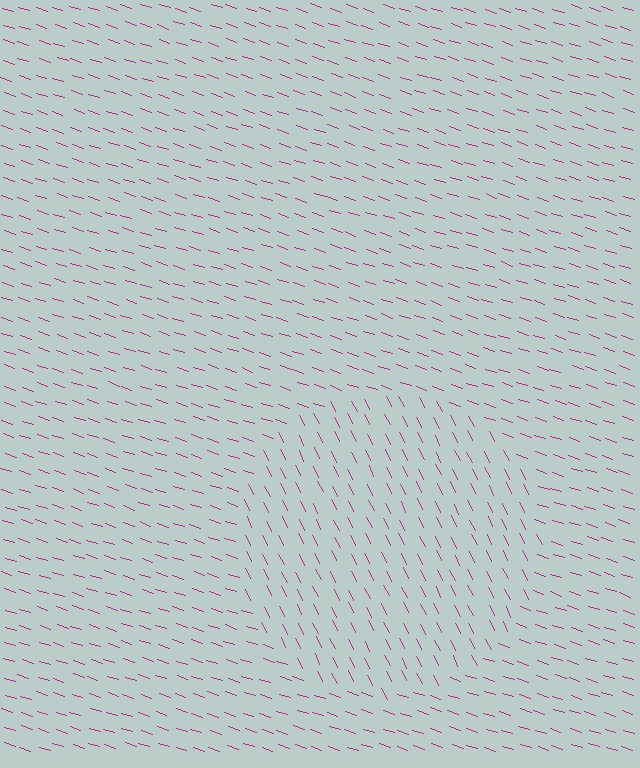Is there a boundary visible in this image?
Yes, there is a texture boundary formed by a change in line orientation.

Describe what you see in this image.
The image is filled with small magenta line segments. A circle region in the image has lines oriented differently from the surrounding lines, creating a visible texture boundary.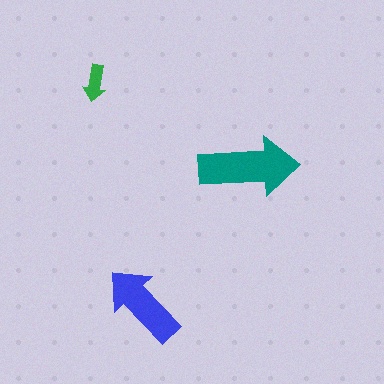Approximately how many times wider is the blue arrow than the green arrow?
About 2.5 times wider.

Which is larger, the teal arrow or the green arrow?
The teal one.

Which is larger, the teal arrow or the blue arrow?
The teal one.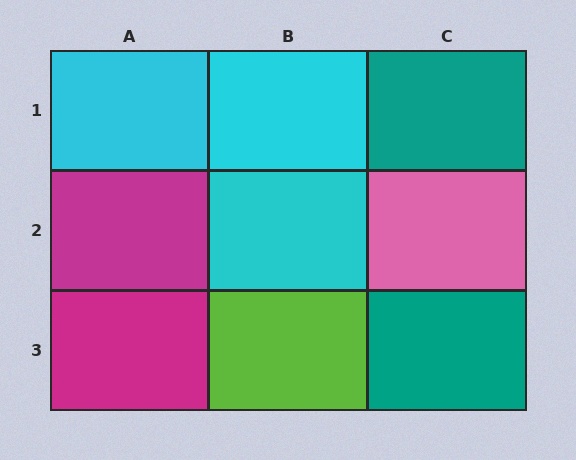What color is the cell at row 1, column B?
Cyan.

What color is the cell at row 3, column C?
Teal.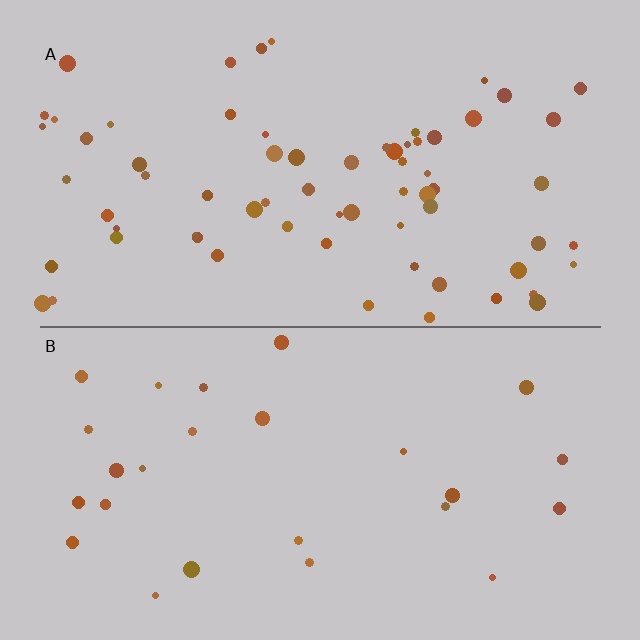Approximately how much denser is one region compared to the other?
Approximately 2.7× — region A over region B.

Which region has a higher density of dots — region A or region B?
A (the top).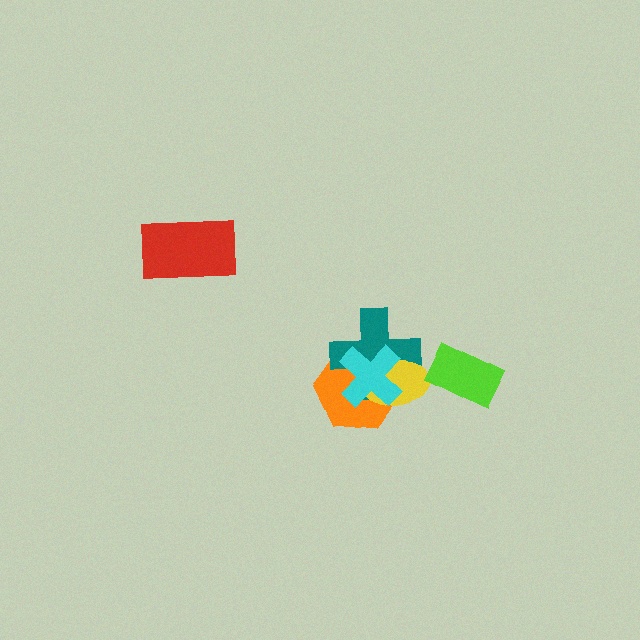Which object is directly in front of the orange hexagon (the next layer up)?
The teal cross is directly in front of the orange hexagon.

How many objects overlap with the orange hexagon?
3 objects overlap with the orange hexagon.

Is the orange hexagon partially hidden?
Yes, it is partially covered by another shape.